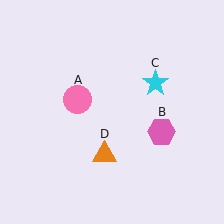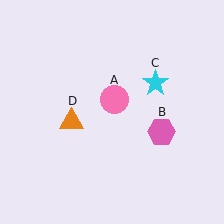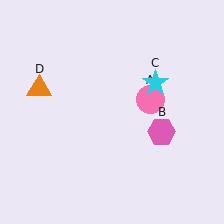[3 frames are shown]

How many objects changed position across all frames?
2 objects changed position: pink circle (object A), orange triangle (object D).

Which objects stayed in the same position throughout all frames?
Pink hexagon (object B) and cyan star (object C) remained stationary.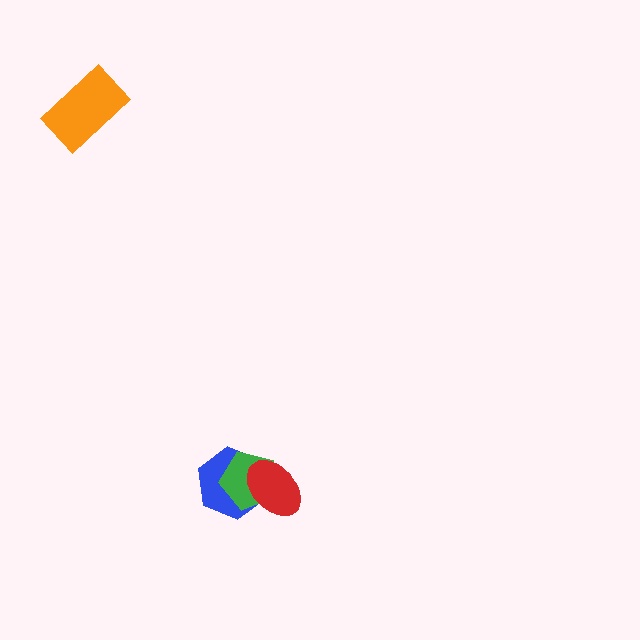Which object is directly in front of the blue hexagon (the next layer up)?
The green pentagon is directly in front of the blue hexagon.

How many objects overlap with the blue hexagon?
2 objects overlap with the blue hexagon.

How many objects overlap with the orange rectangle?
0 objects overlap with the orange rectangle.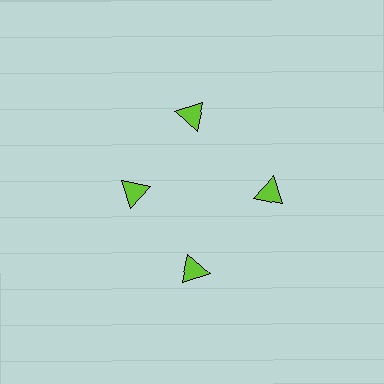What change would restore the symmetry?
The symmetry would be restored by moving it outward, back onto the ring so that all 4 triangles sit at equal angles and equal distance from the center.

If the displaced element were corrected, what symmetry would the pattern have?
It would have 4-fold rotational symmetry — the pattern would map onto itself every 90 degrees.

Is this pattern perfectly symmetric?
No. The 4 lime triangles are arranged in a ring, but one element near the 9 o'clock position is pulled inward toward the center, breaking the 4-fold rotational symmetry.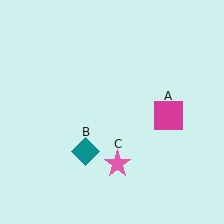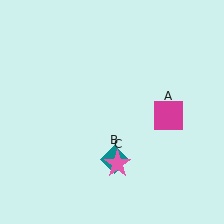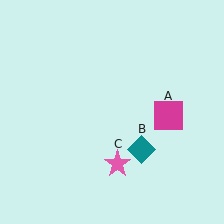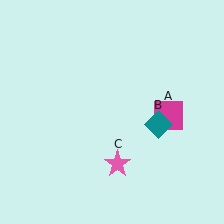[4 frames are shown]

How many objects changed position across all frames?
1 object changed position: teal diamond (object B).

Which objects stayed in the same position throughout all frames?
Magenta square (object A) and pink star (object C) remained stationary.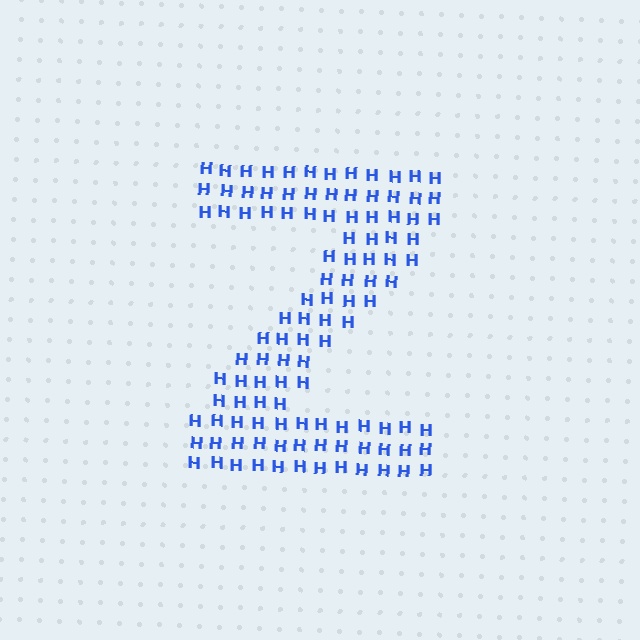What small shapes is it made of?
It is made of small letter H's.